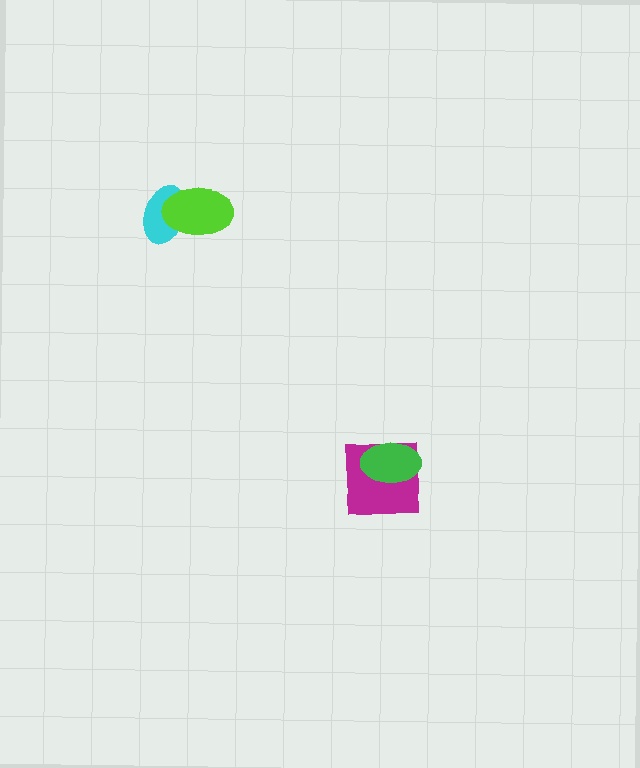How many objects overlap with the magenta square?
1 object overlaps with the magenta square.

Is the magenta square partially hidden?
Yes, it is partially covered by another shape.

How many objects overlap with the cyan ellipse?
1 object overlaps with the cyan ellipse.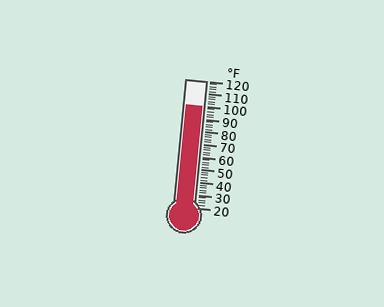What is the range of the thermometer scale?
The thermometer scale ranges from 20°F to 120°F.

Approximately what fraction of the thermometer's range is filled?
The thermometer is filled to approximately 80% of its range.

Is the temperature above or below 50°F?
The temperature is above 50°F.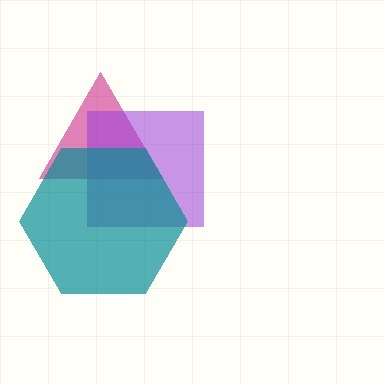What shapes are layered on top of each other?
The layered shapes are: a magenta triangle, a purple square, a teal hexagon.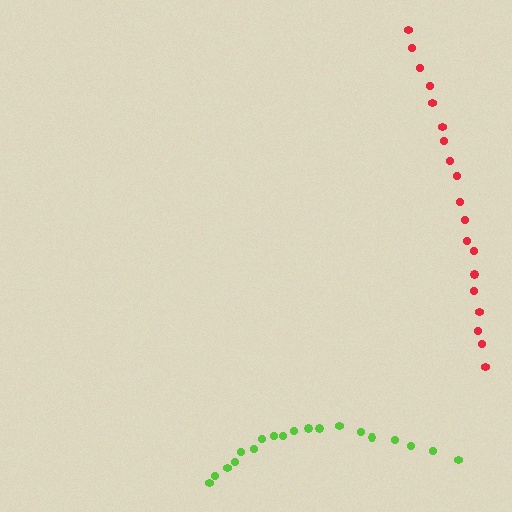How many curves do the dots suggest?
There are 2 distinct paths.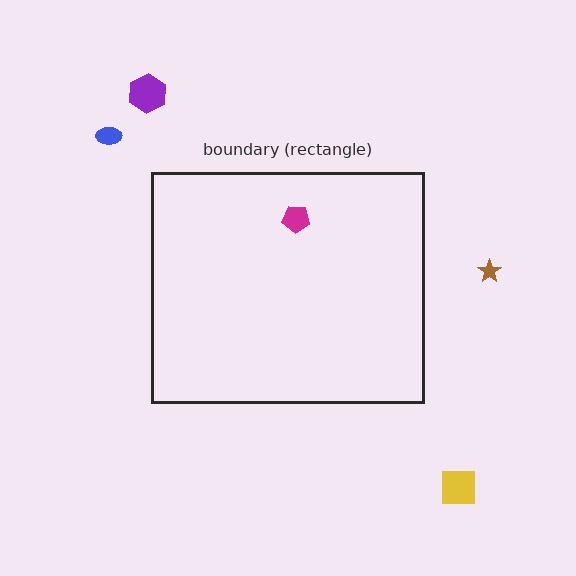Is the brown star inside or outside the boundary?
Outside.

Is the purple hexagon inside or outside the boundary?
Outside.